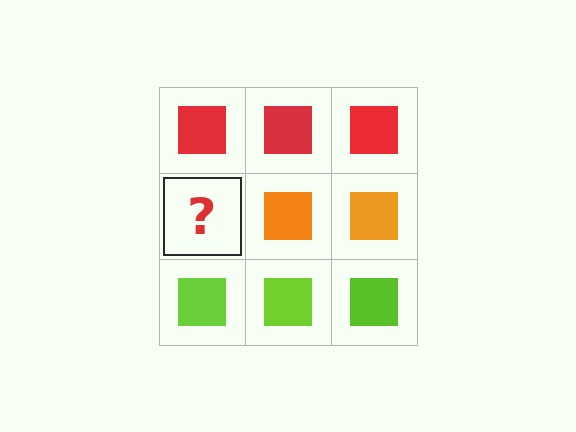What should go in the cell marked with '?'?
The missing cell should contain an orange square.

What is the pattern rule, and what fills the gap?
The rule is that each row has a consistent color. The gap should be filled with an orange square.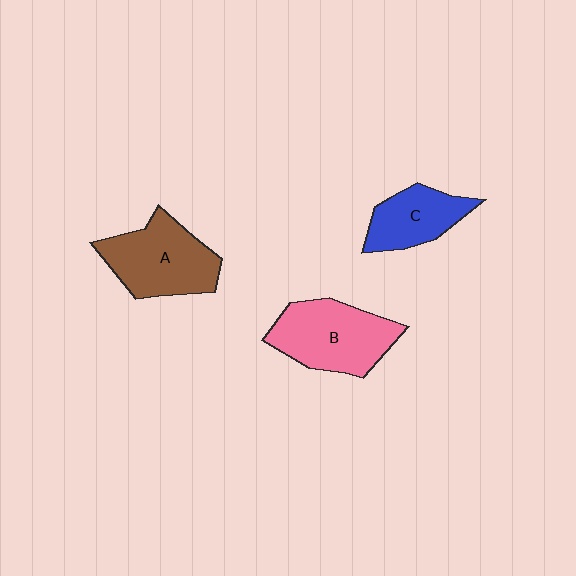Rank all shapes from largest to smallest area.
From largest to smallest: B (pink), A (brown), C (blue).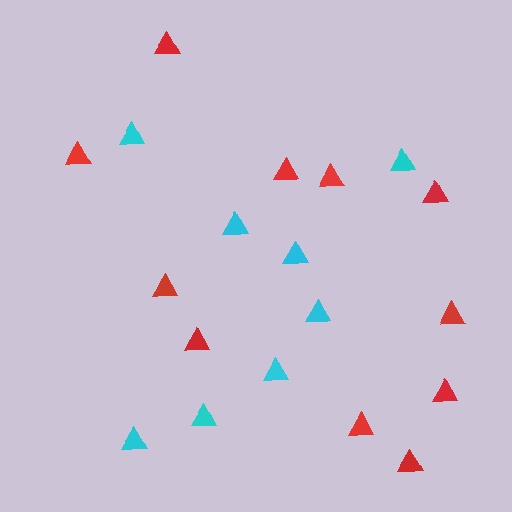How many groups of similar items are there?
There are 2 groups: one group of cyan triangles (8) and one group of red triangles (11).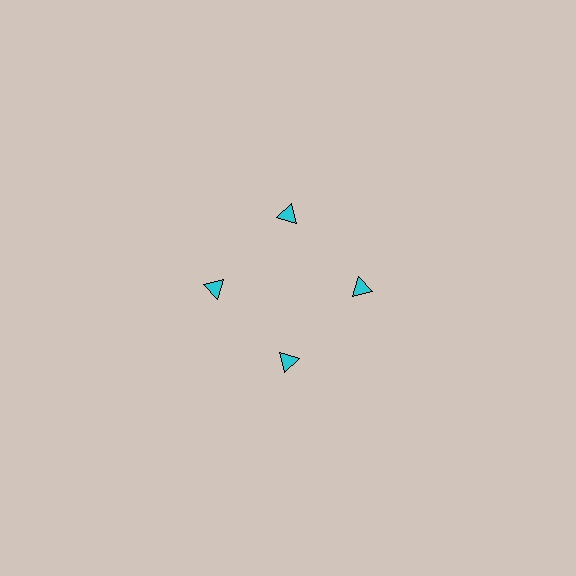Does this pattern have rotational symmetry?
Yes, this pattern has 4-fold rotational symmetry. It looks the same after rotating 90 degrees around the center.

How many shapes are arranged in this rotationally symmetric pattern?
There are 4 shapes, arranged in 4 groups of 1.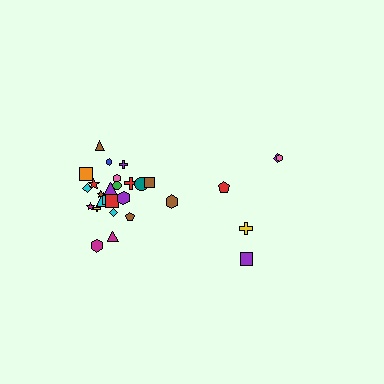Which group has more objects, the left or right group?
The left group.